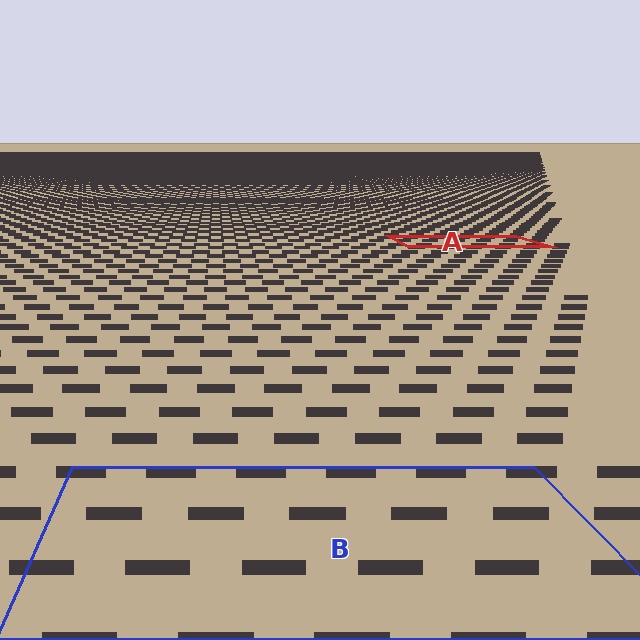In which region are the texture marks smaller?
The texture marks are smaller in region A, because it is farther away.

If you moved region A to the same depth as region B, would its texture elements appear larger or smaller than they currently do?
They would appear larger. At a closer depth, the same texture elements are projected at a bigger on-screen size.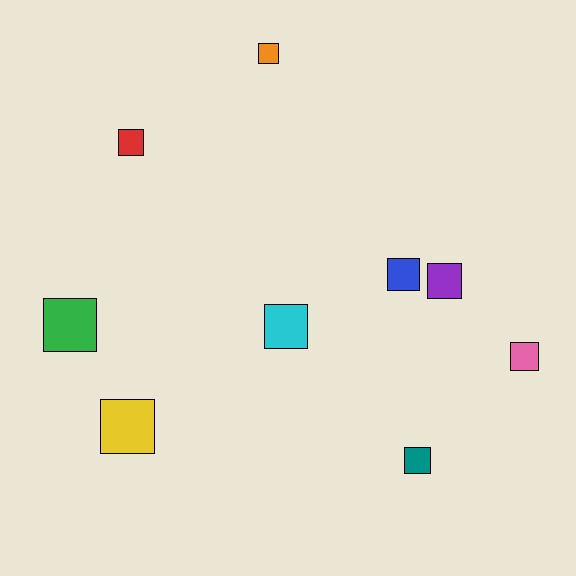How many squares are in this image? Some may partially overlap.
There are 9 squares.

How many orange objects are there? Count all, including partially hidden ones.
There is 1 orange object.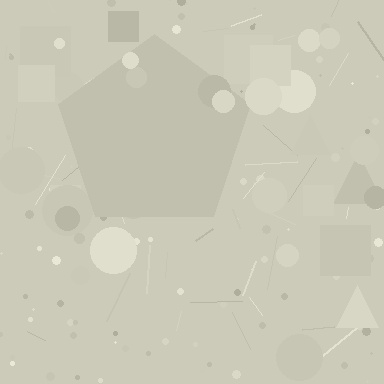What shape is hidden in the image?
A pentagon is hidden in the image.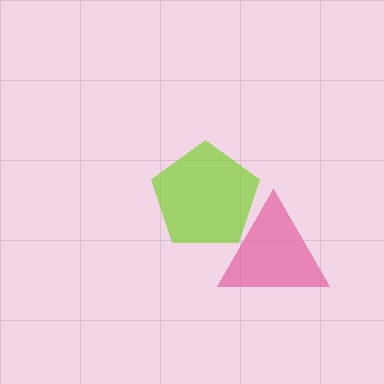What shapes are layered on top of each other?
The layered shapes are: a pink triangle, a lime pentagon.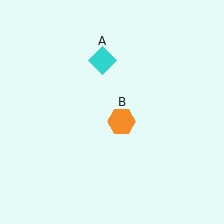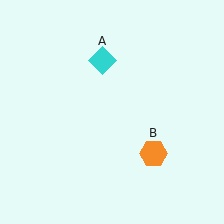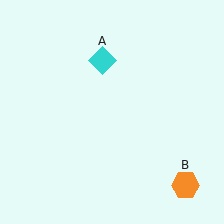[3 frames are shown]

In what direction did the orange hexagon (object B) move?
The orange hexagon (object B) moved down and to the right.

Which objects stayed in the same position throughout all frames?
Cyan diamond (object A) remained stationary.